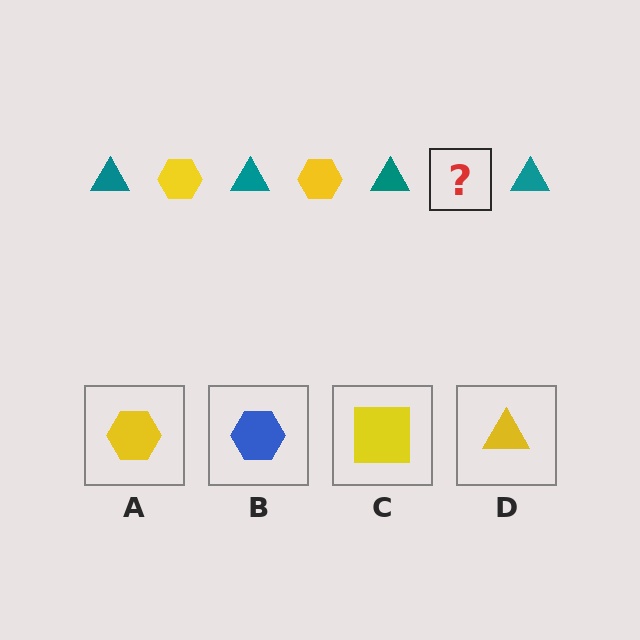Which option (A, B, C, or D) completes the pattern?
A.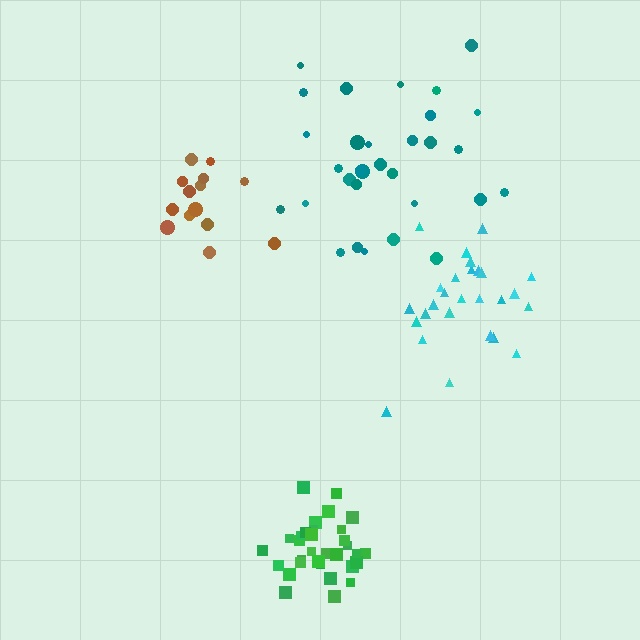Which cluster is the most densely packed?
Green.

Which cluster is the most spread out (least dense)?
Brown.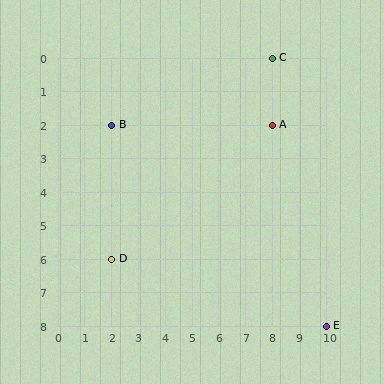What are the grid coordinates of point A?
Point A is at grid coordinates (8, 2).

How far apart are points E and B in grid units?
Points E and B are 8 columns and 6 rows apart (about 10.0 grid units diagonally).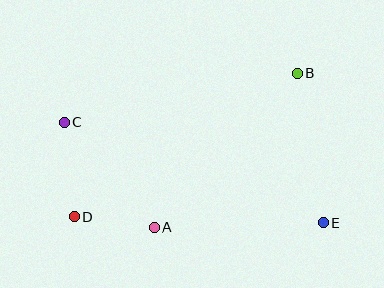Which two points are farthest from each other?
Points C and E are farthest from each other.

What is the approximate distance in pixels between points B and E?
The distance between B and E is approximately 151 pixels.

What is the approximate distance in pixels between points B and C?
The distance between B and C is approximately 238 pixels.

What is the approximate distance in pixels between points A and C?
The distance between A and C is approximately 139 pixels.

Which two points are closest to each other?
Points A and D are closest to each other.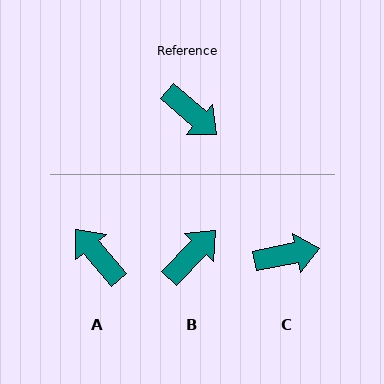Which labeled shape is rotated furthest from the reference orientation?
A, about 172 degrees away.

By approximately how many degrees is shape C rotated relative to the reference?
Approximately 53 degrees counter-clockwise.